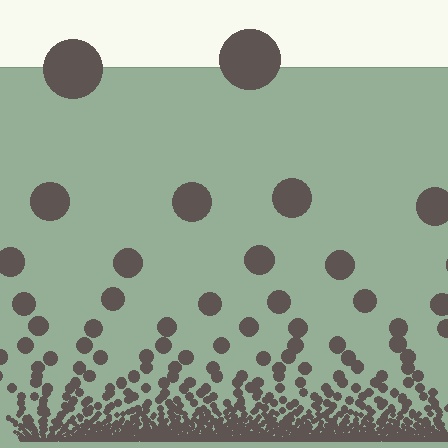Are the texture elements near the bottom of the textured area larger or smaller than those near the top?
Smaller. The gradient is inverted — elements near the bottom are smaller and denser.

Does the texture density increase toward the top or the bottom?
Density increases toward the bottom.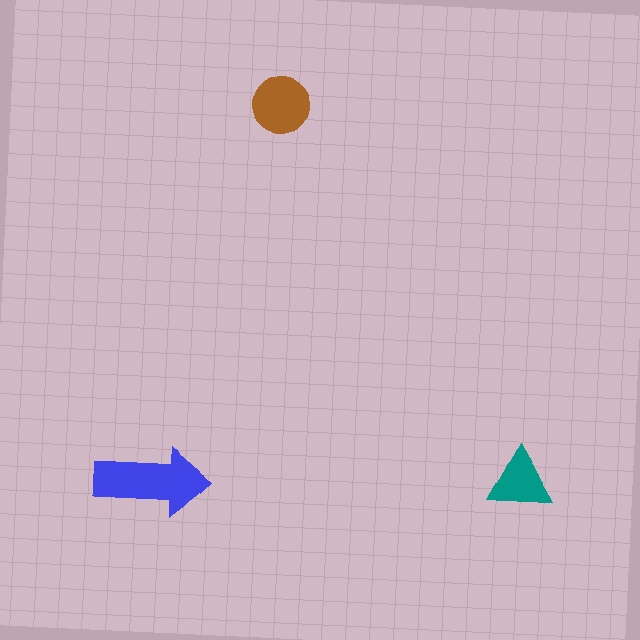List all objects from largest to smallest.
The blue arrow, the brown circle, the teal triangle.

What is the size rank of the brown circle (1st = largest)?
2nd.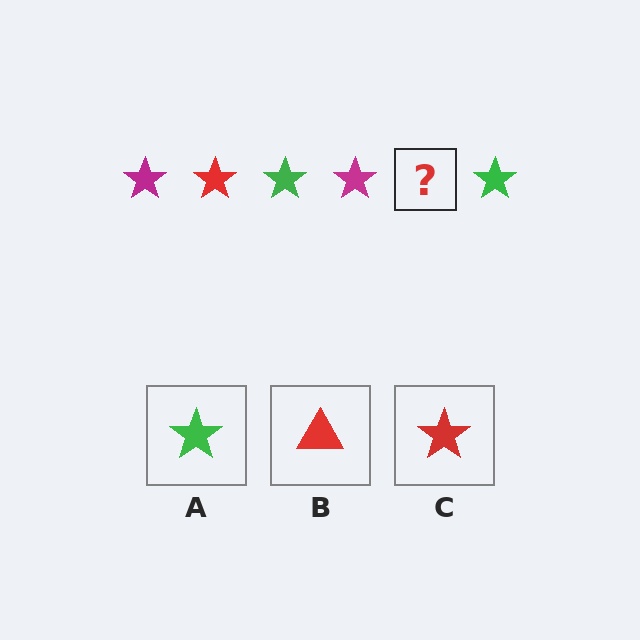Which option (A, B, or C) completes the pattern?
C.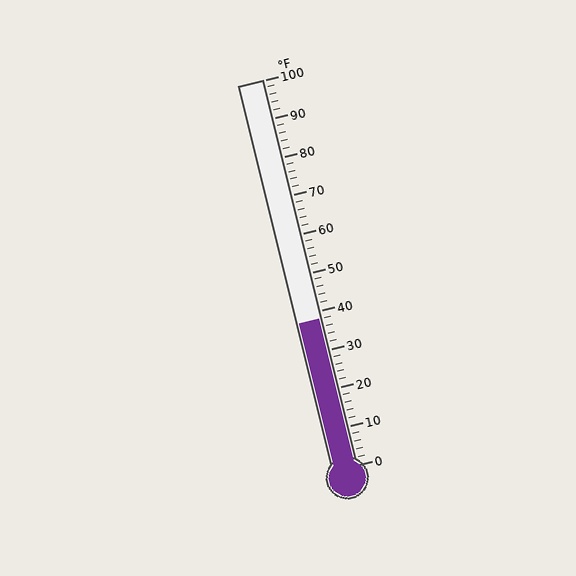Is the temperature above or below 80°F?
The temperature is below 80°F.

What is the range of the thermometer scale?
The thermometer scale ranges from 0°F to 100°F.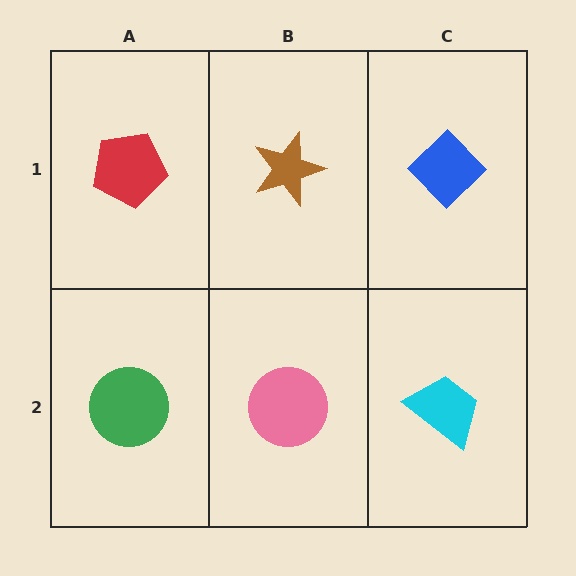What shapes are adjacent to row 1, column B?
A pink circle (row 2, column B), a red pentagon (row 1, column A), a blue diamond (row 1, column C).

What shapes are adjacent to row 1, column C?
A cyan trapezoid (row 2, column C), a brown star (row 1, column B).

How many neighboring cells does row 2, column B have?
3.